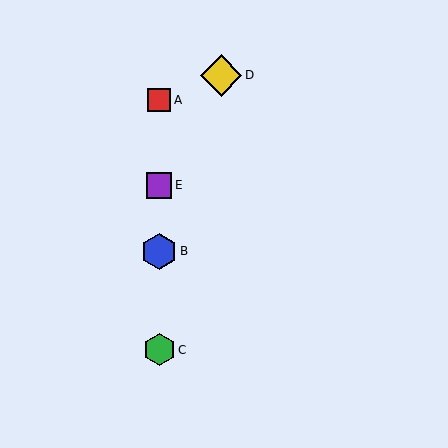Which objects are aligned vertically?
Objects A, B, C, E are aligned vertically.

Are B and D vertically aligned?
No, B is at x≈159 and D is at x≈221.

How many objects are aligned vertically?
4 objects (A, B, C, E) are aligned vertically.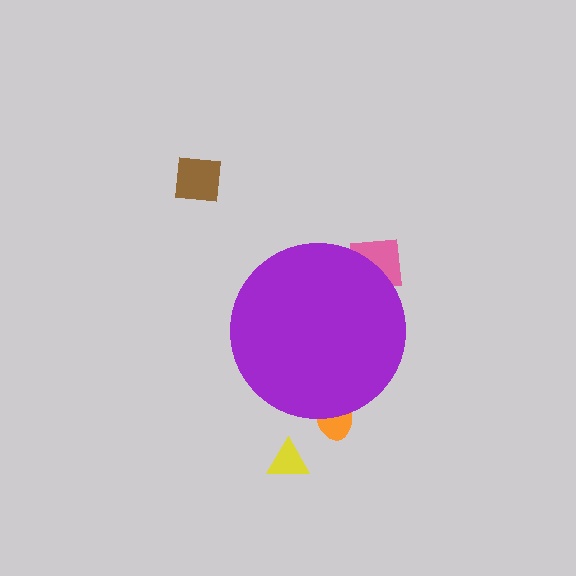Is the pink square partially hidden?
Yes, the pink square is partially hidden behind the purple circle.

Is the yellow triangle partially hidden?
No, the yellow triangle is fully visible.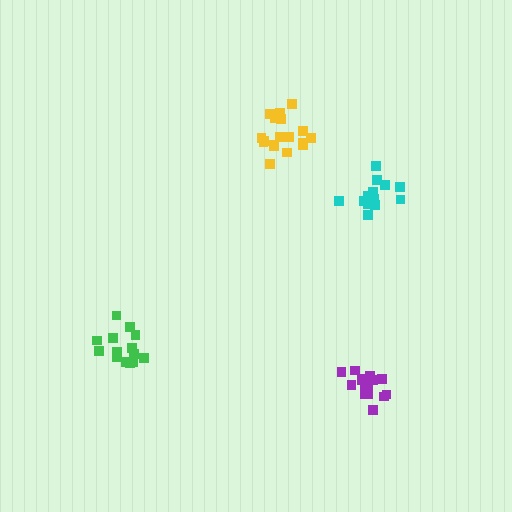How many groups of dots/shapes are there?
There are 4 groups.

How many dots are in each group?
Group 1: 18 dots, Group 2: 16 dots, Group 3: 14 dots, Group 4: 14 dots (62 total).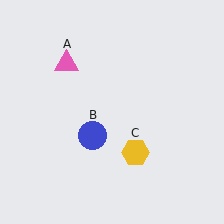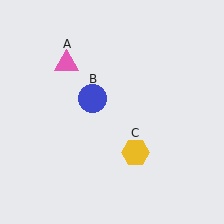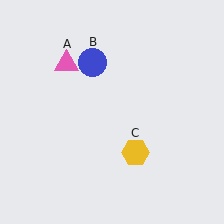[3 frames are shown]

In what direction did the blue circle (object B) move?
The blue circle (object B) moved up.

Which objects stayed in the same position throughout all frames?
Pink triangle (object A) and yellow hexagon (object C) remained stationary.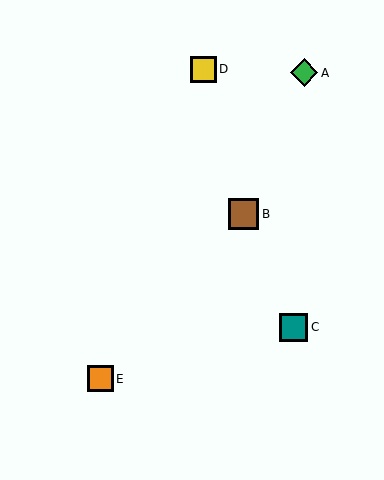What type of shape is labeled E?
Shape E is an orange square.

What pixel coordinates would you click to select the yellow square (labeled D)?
Click at (203, 69) to select the yellow square D.